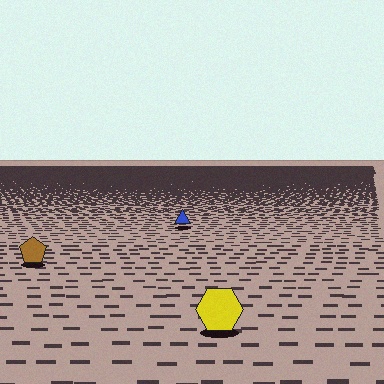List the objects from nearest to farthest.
From nearest to farthest: the yellow hexagon, the brown pentagon, the blue triangle.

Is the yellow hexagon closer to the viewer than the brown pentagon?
Yes. The yellow hexagon is closer — you can tell from the texture gradient: the ground texture is coarser near it.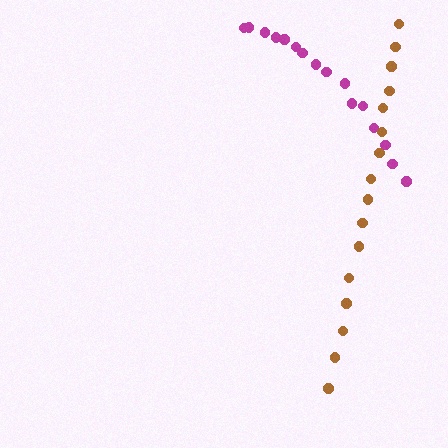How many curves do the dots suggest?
There are 2 distinct paths.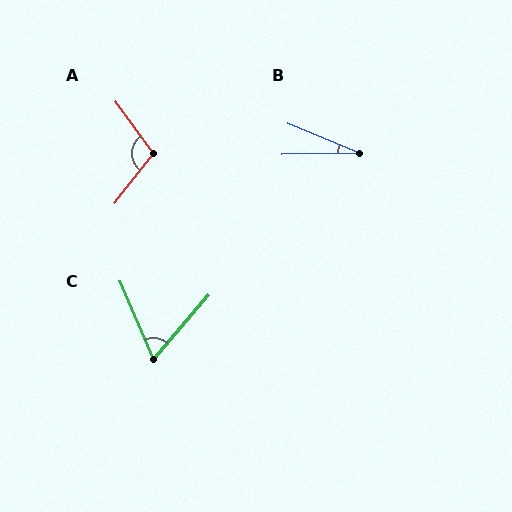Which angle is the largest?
A, at approximately 106 degrees.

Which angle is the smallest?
B, at approximately 24 degrees.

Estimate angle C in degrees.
Approximately 64 degrees.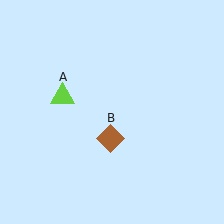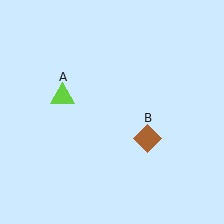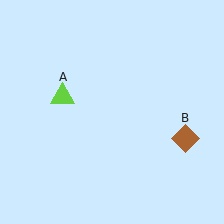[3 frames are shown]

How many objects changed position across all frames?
1 object changed position: brown diamond (object B).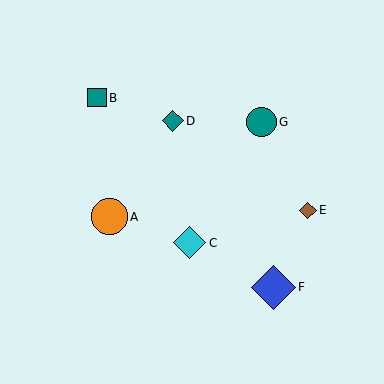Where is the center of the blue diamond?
The center of the blue diamond is at (273, 287).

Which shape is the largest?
The blue diamond (labeled F) is the largest.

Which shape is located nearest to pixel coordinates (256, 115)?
The teal circle (labeled G) at (262, 122) is nearest to that location.